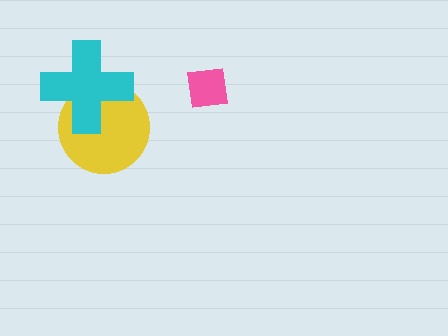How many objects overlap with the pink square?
0 objects overlap with the pink square.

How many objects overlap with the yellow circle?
1 object overlaps with the yellow circle.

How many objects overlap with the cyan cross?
1 object overlaps with the cyan cross.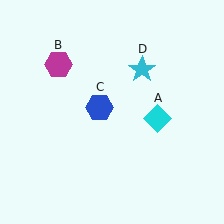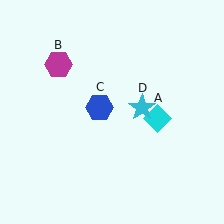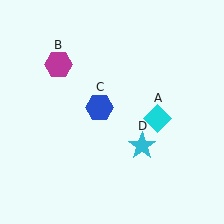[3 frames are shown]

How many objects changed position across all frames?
1 object changed position: cyan star (object D).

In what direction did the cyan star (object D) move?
The cyan star (object D) moved down.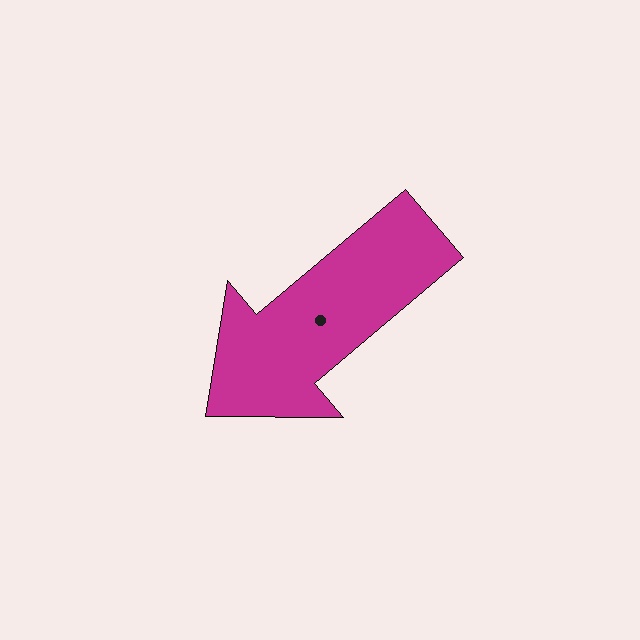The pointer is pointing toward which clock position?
Roughly 8 o'clock.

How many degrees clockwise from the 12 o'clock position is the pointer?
Approximately 230 degrees.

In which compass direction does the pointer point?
Southwest.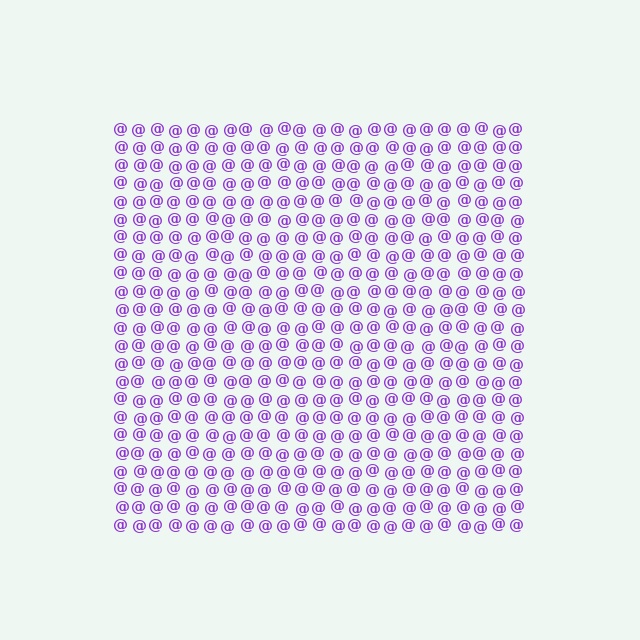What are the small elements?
The small elements are at signs.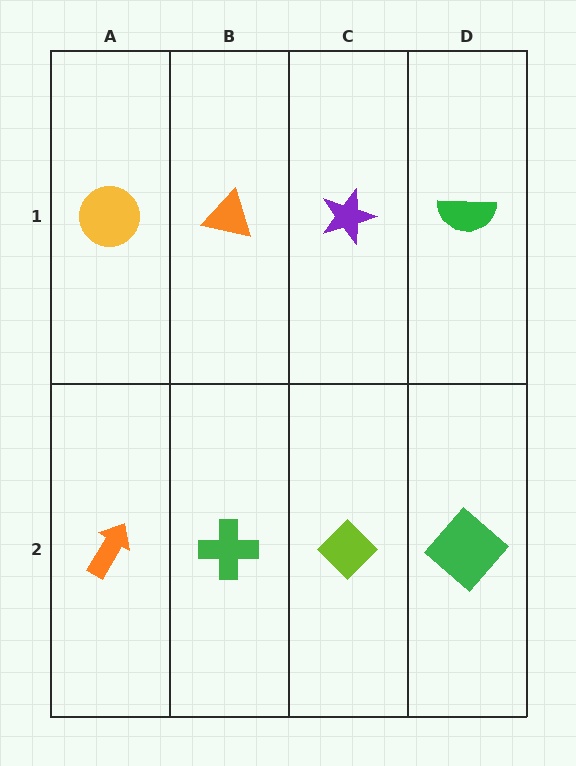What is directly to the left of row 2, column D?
A lime diamond.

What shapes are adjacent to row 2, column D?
A green semicircle (row 1, column D), a lime diamond (row 2, column C).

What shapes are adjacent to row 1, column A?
An orange arrow (row 2, column A), an orange triangle (row 1, column B).